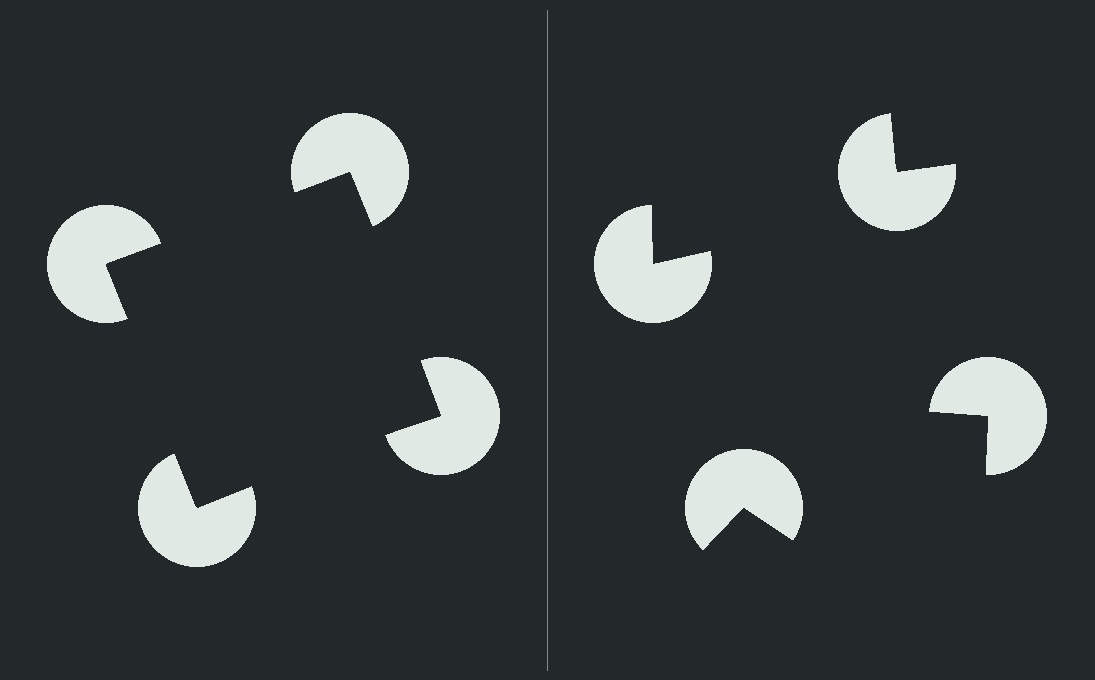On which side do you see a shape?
An illusory square appears on the left side. On the right side the wedge cuts are rotated, so no coherent shape forms.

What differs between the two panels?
The pac-man discs are positioned identically on both sides; only the wedge orientations differ. On the left they align to a square; on the right they are misaligned.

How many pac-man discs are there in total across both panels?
8 — 4 on each side.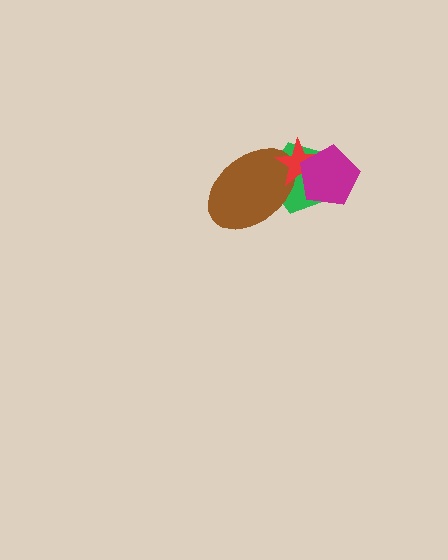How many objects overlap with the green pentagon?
3 objects overlap with the green pentagon.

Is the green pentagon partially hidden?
Yes, it is partially covered by another shape.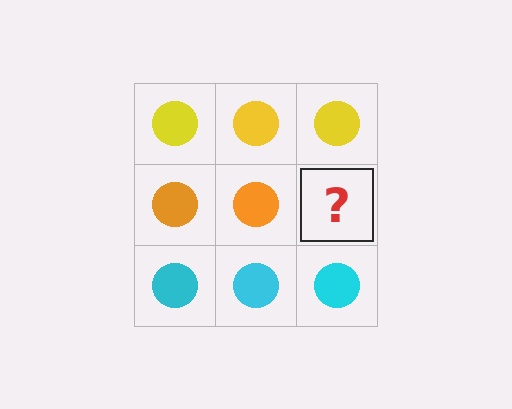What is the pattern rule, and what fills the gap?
The rule is that each row has a consistent color. The gap should be filled with an orange circle.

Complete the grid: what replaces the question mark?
The question mark should be replaced with an orange circle.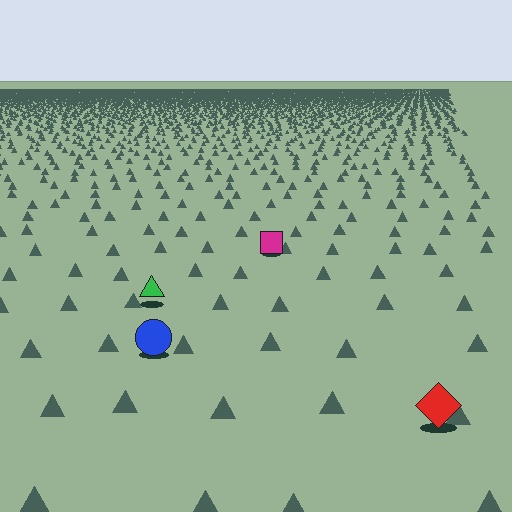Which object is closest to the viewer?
The red diamond is closest. The texture marks near it are larger and more spread out.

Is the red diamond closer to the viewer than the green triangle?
Yes. The red diamond is closer — you can tell from the texture gradient: the ground texture is coarser near it.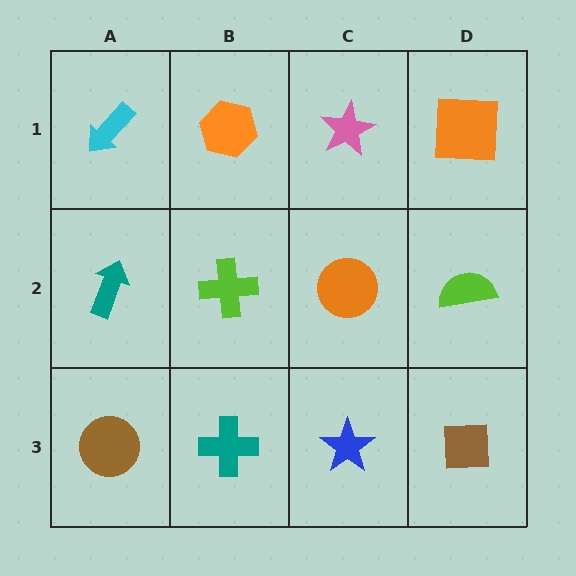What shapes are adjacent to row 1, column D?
A lime semicircle (row 2, column D), a pink star (row 1, column C).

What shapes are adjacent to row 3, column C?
An orange circle (row 2, column C), a teal cross (row 3, column B), a brown square (row 3, column D).